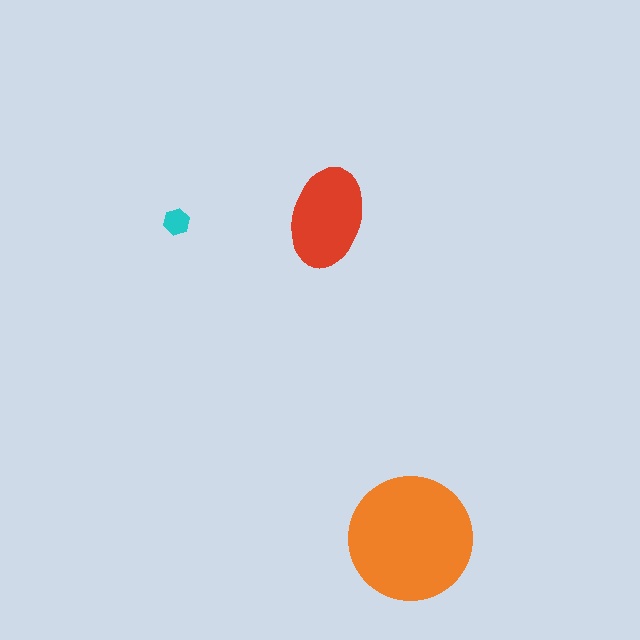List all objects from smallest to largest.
The cyan hexagon, the red ellipse, the orange circle.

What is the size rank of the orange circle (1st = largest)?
1st.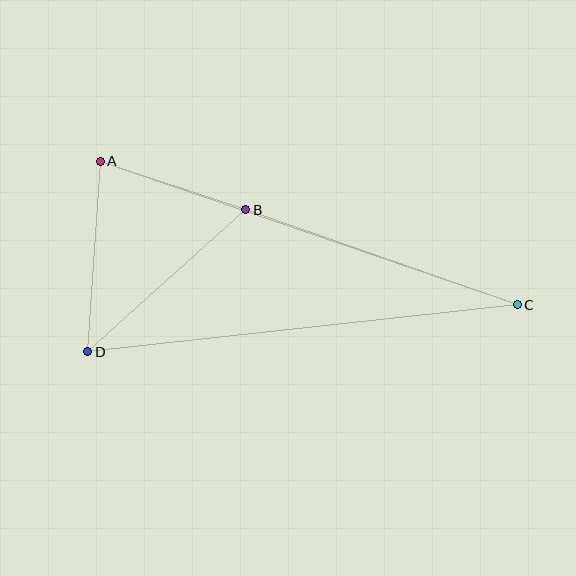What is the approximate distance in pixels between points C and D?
The distance between C and D is approximately 432 pixels.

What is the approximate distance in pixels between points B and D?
The distance between B and D is approximately 212 pixels.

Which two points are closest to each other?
Points A and B are closest to each other.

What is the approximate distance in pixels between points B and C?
The distance between B and C is approximately 288 pixels.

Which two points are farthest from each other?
Points A and C are farthest from each other.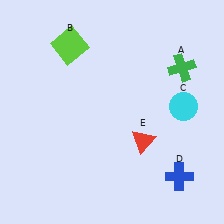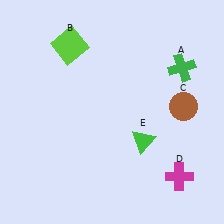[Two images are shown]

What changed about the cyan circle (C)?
In Image 1, C is cyan. In Image 2, it changed to brown.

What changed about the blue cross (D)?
In Image 1, D is blue. In Image 2, it changed to magenta.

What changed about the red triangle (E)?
In Image 1, E is red. In Image 2, it changed to green.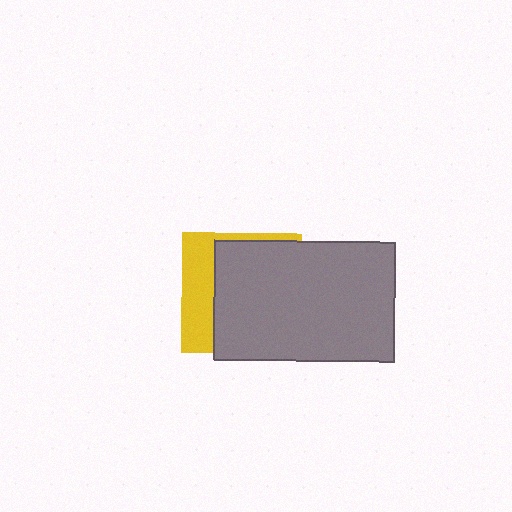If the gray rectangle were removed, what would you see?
You would see the complete yellow square.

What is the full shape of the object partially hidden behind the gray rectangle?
The partially hidden object is a yellow square.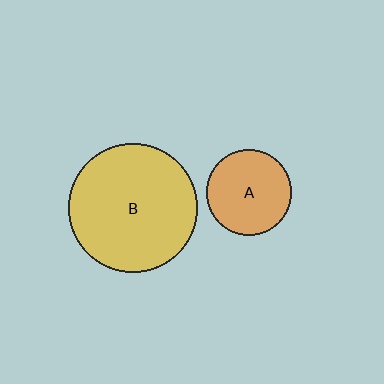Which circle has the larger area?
Circle B (yellow).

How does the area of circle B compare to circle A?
Approximately 2.3 times.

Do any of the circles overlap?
No, none of the circles overlap.